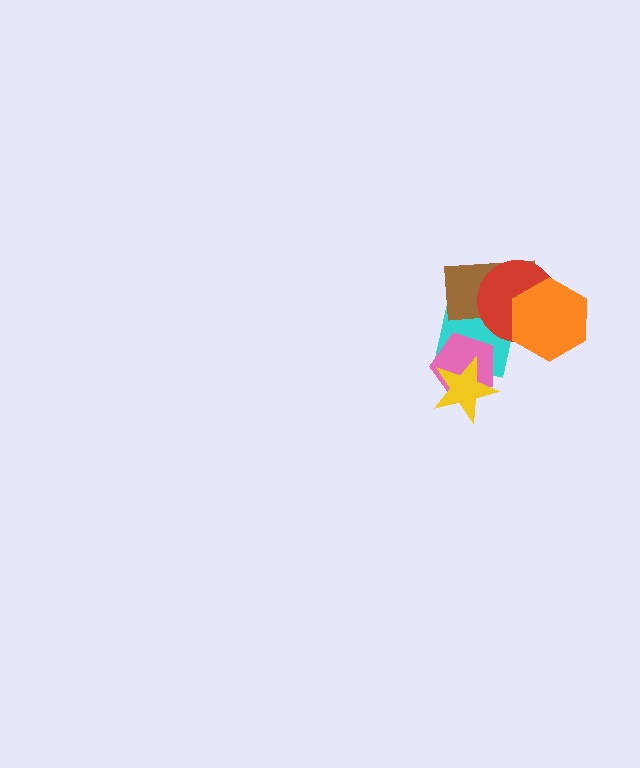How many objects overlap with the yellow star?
2 objects overlap with the yellow star.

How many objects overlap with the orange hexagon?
2 objects overlap with the orange hexagon.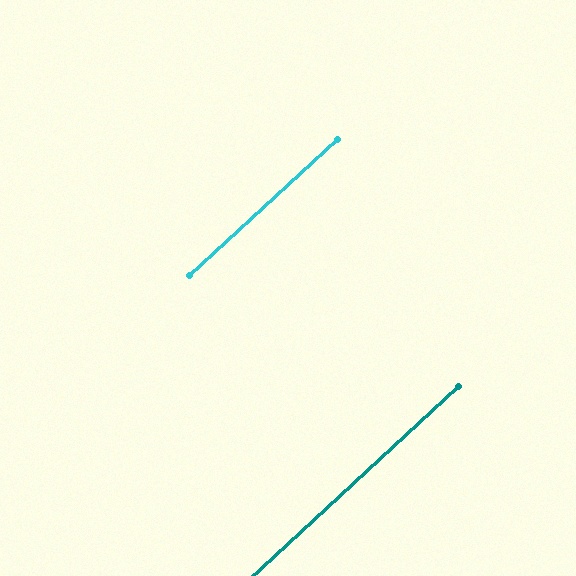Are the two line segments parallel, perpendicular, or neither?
Parallel — their directions differ by only 0.0°.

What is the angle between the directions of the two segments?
Approximately 0 degrees.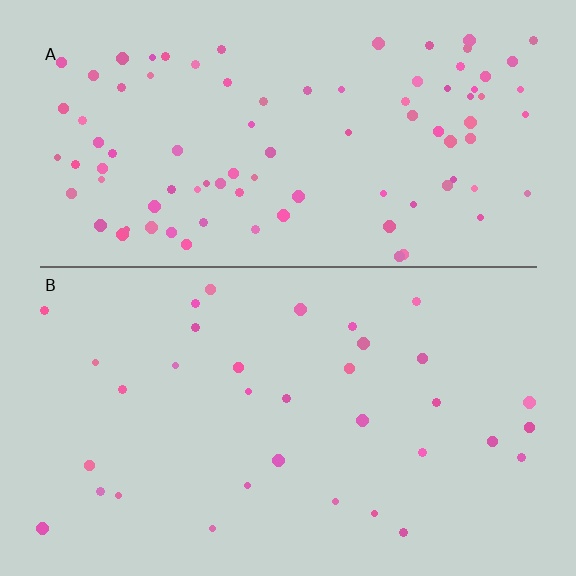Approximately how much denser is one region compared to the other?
Approximately 2.7× — region A over region B.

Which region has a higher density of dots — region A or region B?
A (the top).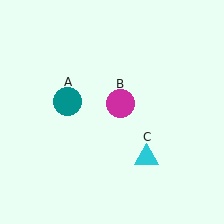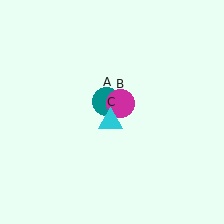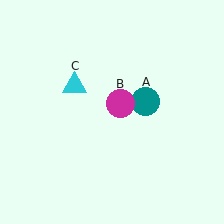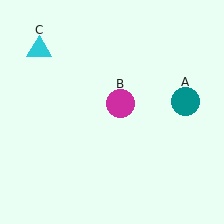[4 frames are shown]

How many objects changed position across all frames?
2 objects changed position: teal circle (object A), cyan triangle (object C).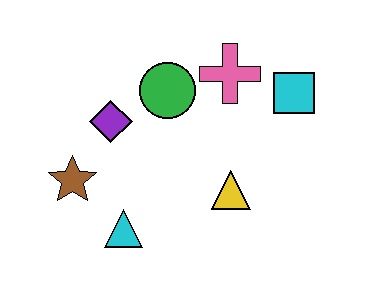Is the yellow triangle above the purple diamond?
No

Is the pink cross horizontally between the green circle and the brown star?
No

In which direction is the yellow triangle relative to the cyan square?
The yellow triangle is below the cyan square.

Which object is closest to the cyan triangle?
The brown star is closest to the cyan triangle.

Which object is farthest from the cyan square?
The brown star is farthest from the cyan square.